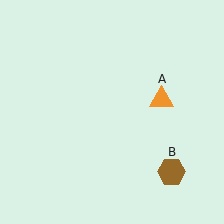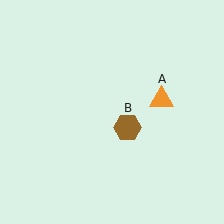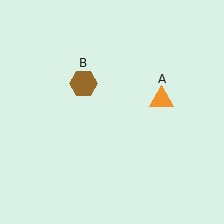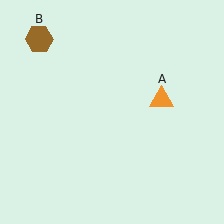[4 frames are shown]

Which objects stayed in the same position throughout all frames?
Orange triangle (object A) remained stationary.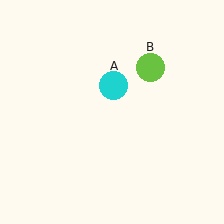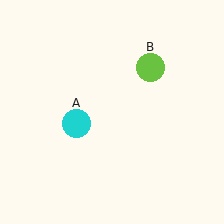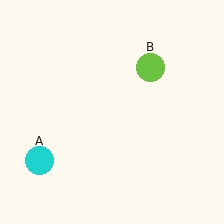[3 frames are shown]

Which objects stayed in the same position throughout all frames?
Lime circle (object B) remained stationary.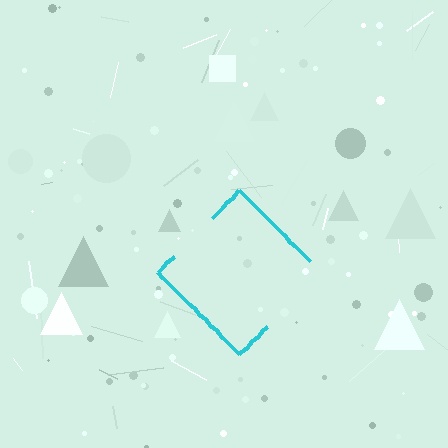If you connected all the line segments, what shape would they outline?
They would outline a diamond.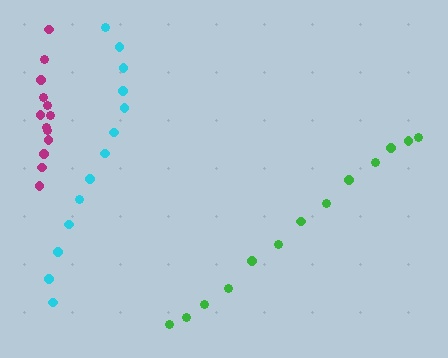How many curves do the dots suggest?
There are 3 distinct paths.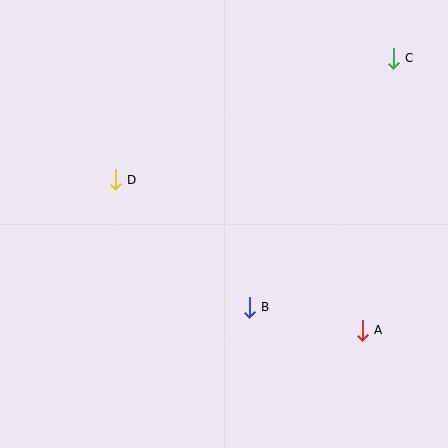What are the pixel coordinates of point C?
Point C is at (393, 58).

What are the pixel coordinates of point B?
Point B is at (249, 307).